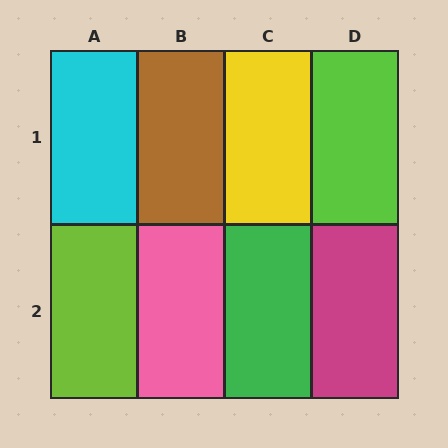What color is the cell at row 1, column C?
Yellow.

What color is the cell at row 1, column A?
Cyan.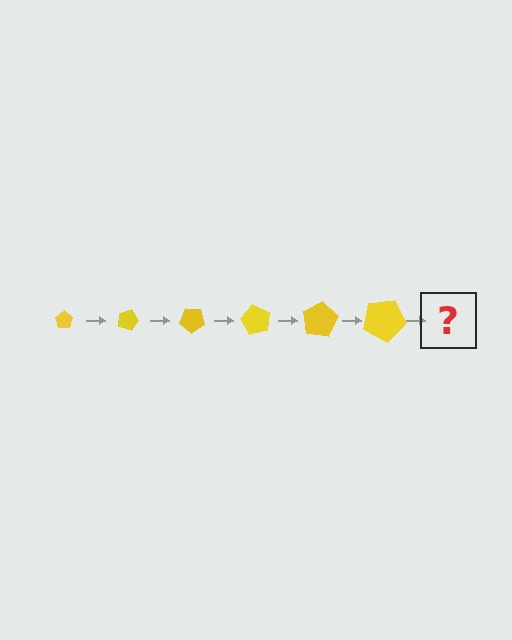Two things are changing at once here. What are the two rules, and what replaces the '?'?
The two rules are that the pentagon grows larger each step and it rotates 20 degrees each step. The '?' should be a pentagon, larger than the previous one and rotated 120 degrees from the start.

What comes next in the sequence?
The next element should be a pentagon, larger than the previous one and rotated 120 degrees from the start.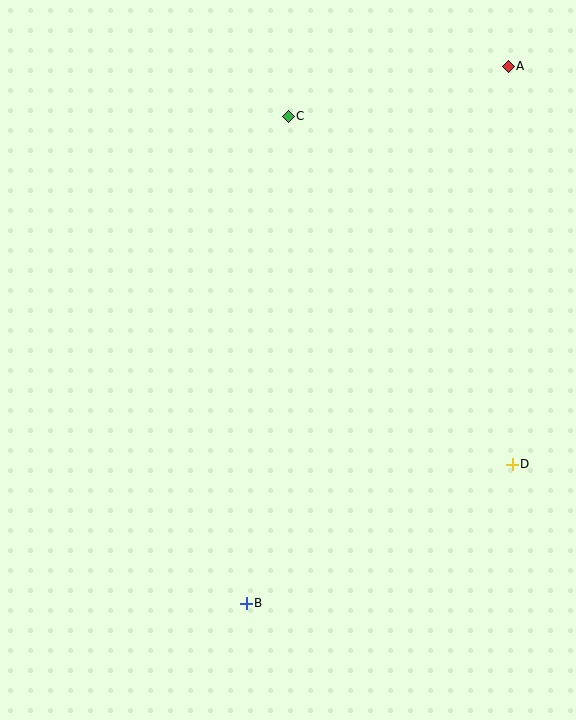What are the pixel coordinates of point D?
Point D is at (512, 464).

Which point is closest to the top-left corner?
Point C is closest to the top-left corner.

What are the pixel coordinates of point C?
Point C is at (288, 116).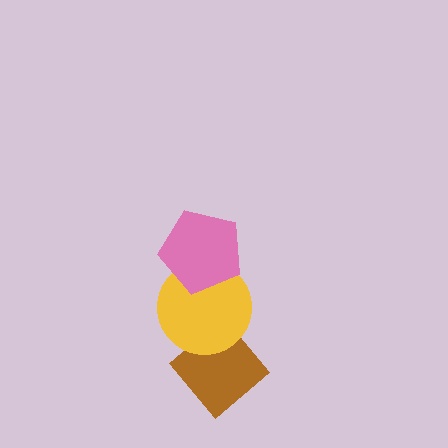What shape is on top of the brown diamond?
The yellow circle is on top of the brown diamond.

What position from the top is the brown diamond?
The brown diamond is 3rd from the top.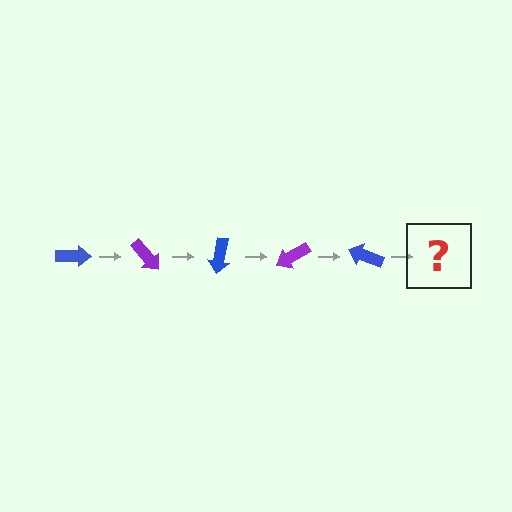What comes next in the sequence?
The next element should be a purple arrow, rotated 250 degrees from the start.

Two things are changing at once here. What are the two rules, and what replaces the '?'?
The two rules are that it rotates 50 degrees each step and the color cycles through blue and purple. The '?' should be a purple arrow, rotated 250 degrees from the start.